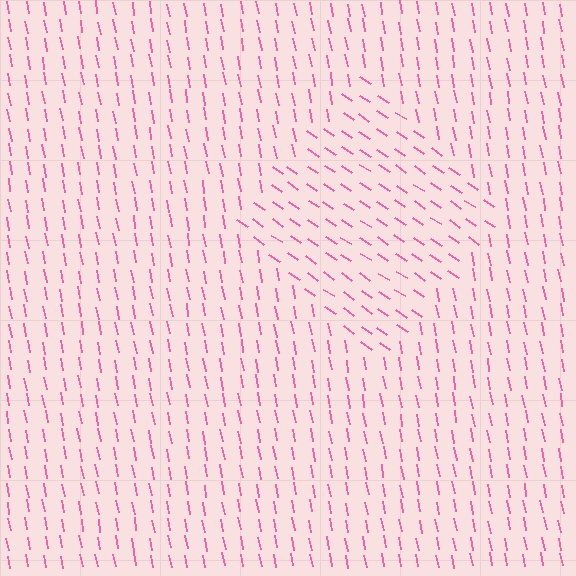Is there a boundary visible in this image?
Yes, there is a texture boundary formed by a change in line orientation.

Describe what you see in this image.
The image is filled with small pink line segments. A diamond region in the image has lines oriented differently from the surrounding lines, creating a visible texture boundary.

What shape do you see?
I see a diamond.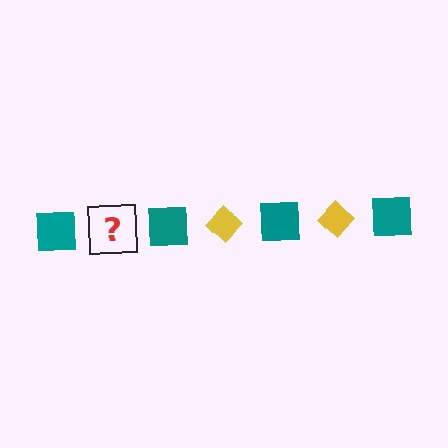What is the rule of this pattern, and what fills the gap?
The rule is that the pattern alternates between teal square and yellow diamond. The gap should be filled with a yellow diamond.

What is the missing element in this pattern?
The missing element is a yellow diamond.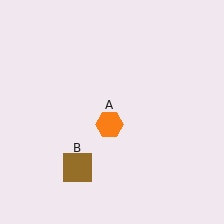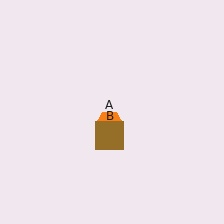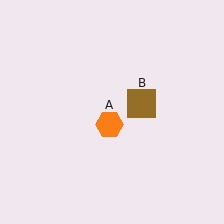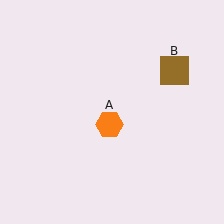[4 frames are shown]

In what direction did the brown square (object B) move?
The brown square (object B) moved up and to the right.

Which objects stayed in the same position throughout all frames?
Orange hexagon (object A) remained stationary.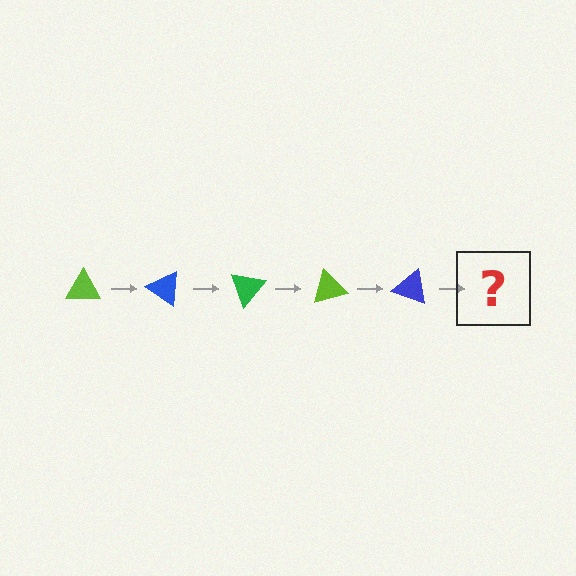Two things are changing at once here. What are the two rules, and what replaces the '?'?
The two rules are that it rotates 35 degrees each step and the color cycles through lime, blue, and green. The '?' should be a green triangle, rotated 175 degrees from the start.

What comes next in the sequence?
The next element should be a green triangle, rotated 175 degrees from the start.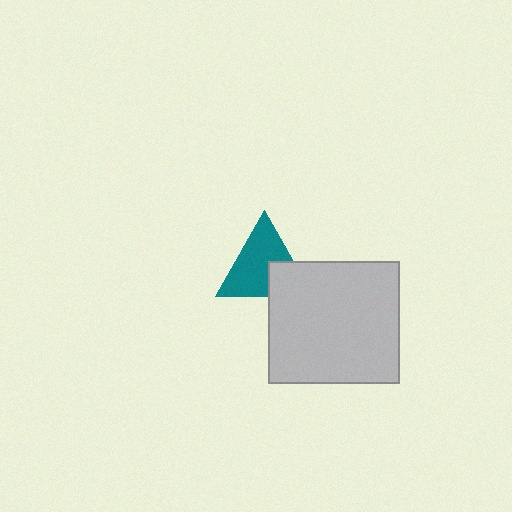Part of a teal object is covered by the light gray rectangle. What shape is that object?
It is a triangle.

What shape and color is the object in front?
The object in front is a light gray rectangle.